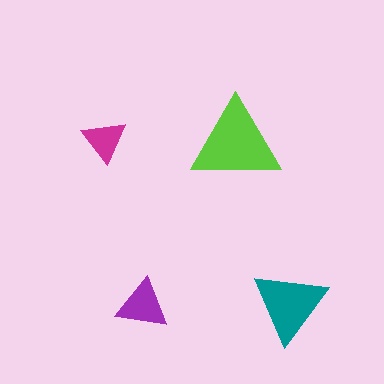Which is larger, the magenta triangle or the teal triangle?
The teal one.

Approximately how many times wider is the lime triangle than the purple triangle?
About 1.5 times wider.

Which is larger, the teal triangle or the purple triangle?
The teal one.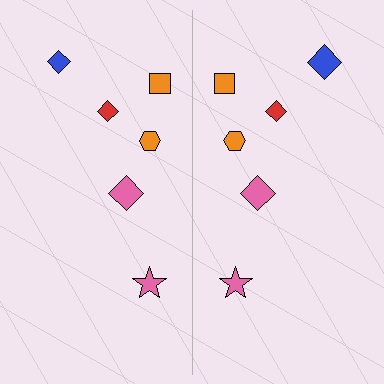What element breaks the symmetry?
The blue diamond on the right side has a different size than its mirror counterpart.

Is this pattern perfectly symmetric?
No, the pattern is not perfectly symmetric. The blue diamond on the right side has a different size than its mirror counterpart.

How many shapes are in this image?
There are 12 shapes in this image.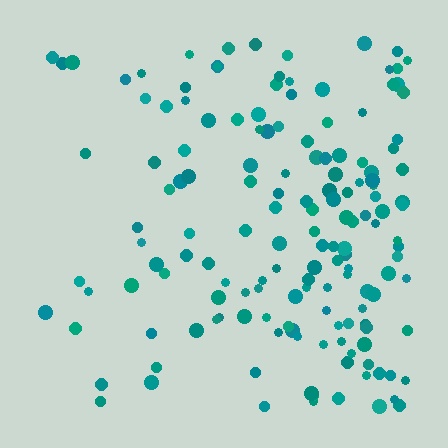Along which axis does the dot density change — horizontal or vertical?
Horizontal.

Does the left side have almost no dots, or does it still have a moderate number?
Still a moderate number, just noticeably fewer than the right.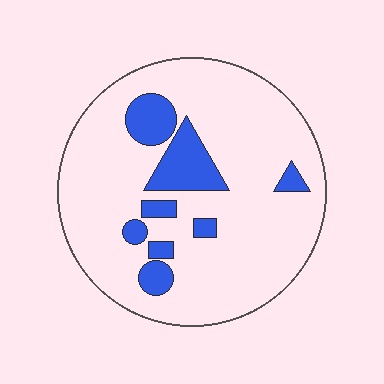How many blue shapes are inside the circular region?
8.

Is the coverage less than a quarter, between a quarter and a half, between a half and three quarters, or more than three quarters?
Less than a quarter.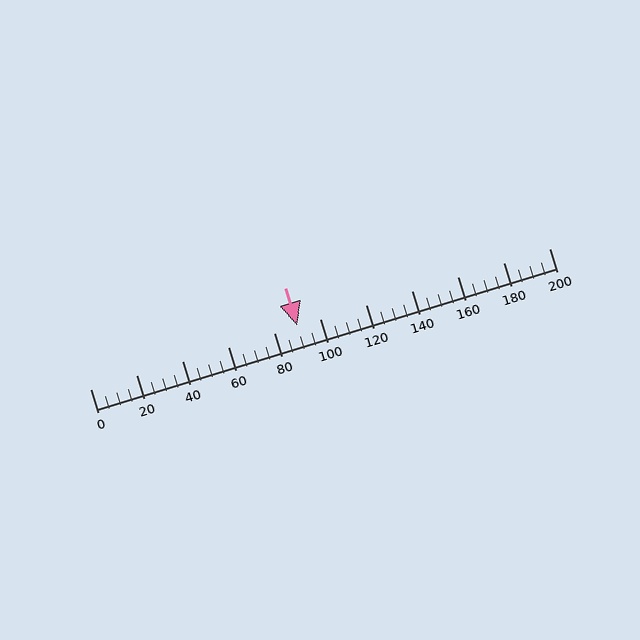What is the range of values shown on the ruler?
The ruler shows values from 0 to 200.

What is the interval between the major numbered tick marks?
The major tick marks are spaced 20 units apart.